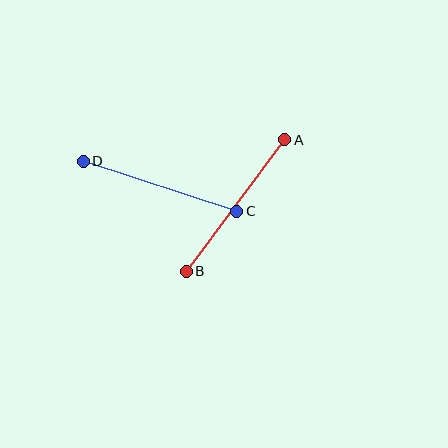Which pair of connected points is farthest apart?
Points A and B are farthest apart.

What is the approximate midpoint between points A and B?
The midpoint is at approximately (236, 205) pixels.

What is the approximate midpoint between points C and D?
The midpoint is at approximately (160, 186) pixels.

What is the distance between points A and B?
The distance is approximately 164 pixels.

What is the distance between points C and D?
The distance is approximately 161 pixels.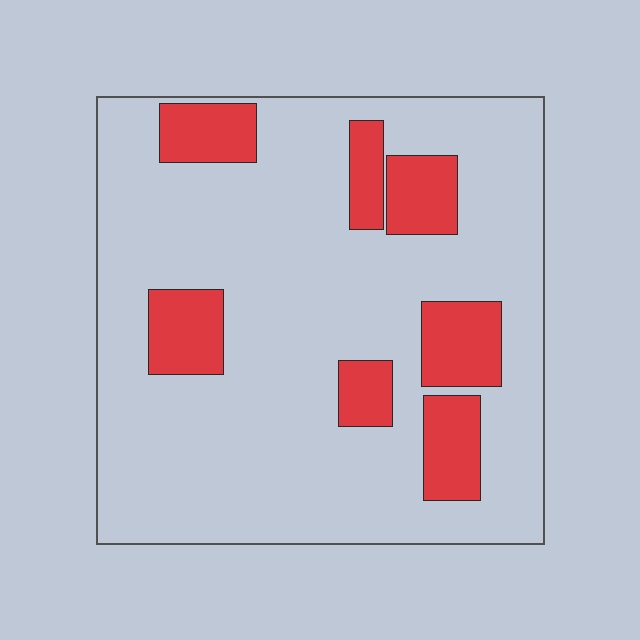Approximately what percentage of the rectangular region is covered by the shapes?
Approximately 20%.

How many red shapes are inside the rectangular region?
7.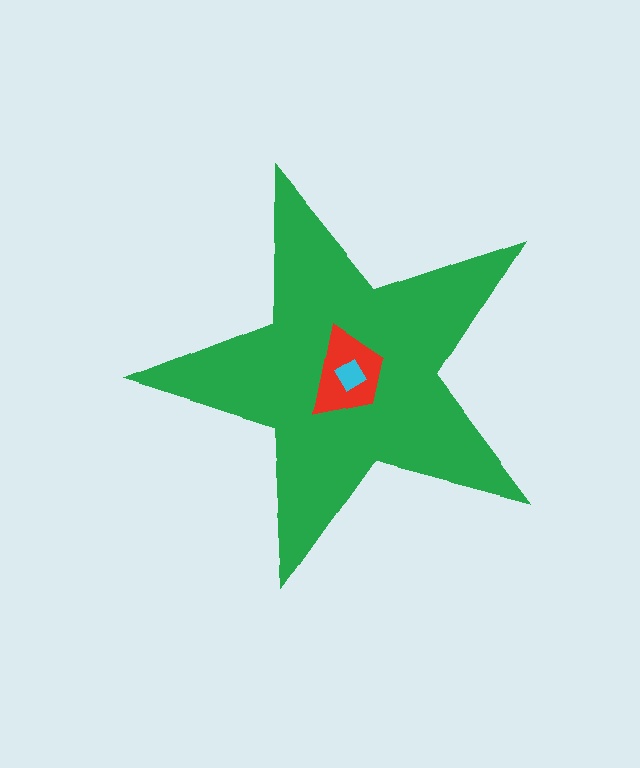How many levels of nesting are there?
3.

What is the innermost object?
The cyan diamond.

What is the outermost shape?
The green star.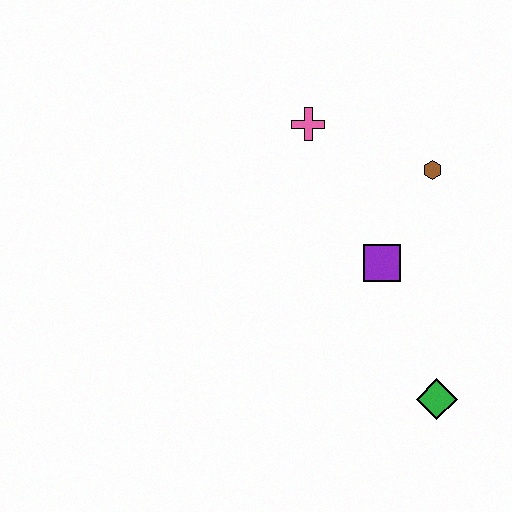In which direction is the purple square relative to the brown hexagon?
The purple square is below the brown hexagon.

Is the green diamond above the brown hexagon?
No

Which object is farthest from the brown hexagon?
The green diamond is farthest from the brown hexagon.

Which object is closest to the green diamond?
The purple square is closest to the green diamond.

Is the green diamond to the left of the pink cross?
No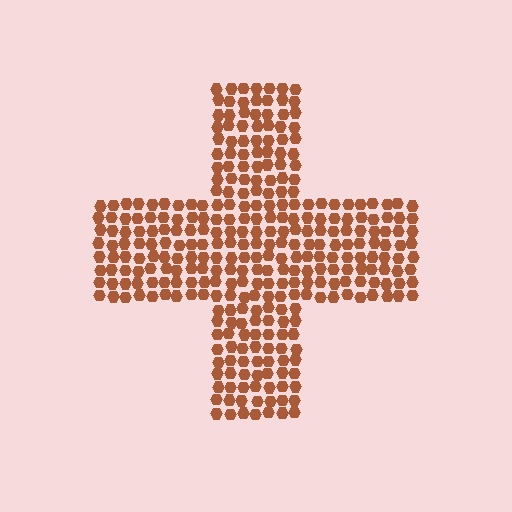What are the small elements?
The small elements are hexagons.